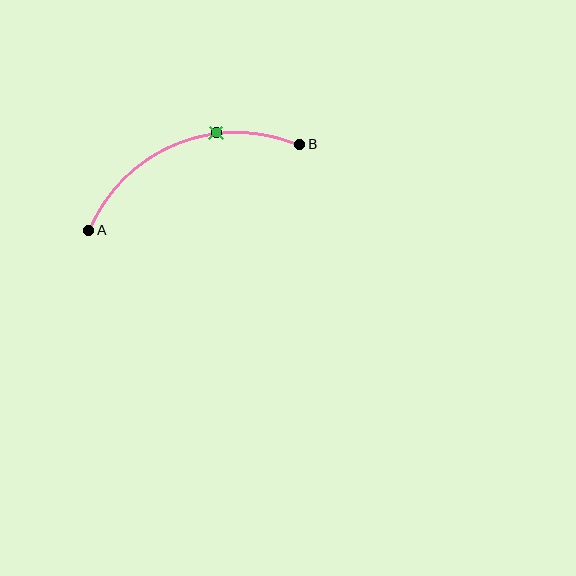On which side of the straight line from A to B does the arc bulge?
The arc bulges above the straight line connecting A and B.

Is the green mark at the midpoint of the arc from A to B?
No. The green mark lies on the arc but is closer to endpoint B. The arc midpoint would be at the point on the curve equidistant along the arc from both A and B.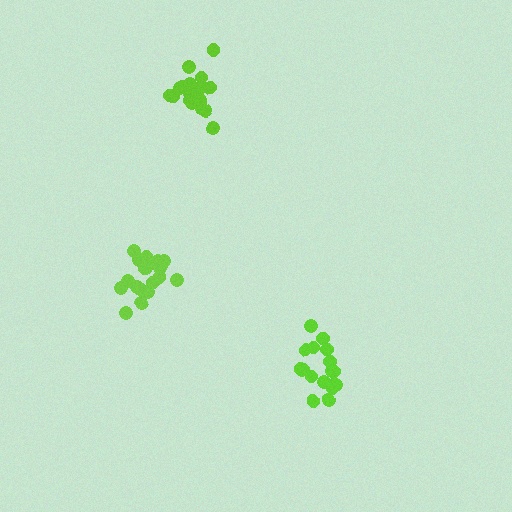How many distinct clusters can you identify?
There are 3 distinct clusters.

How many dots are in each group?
Group 1: 20 dots, Group 2: 17 dots, Group 3: 20 dots (57 total).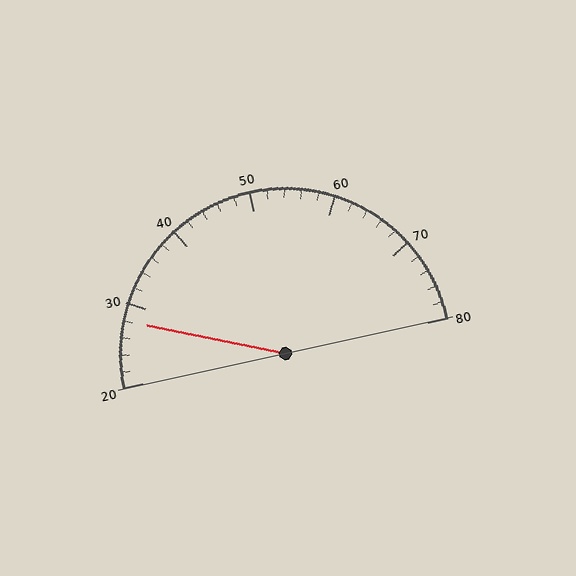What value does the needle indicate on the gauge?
The needle indicates approximately 28.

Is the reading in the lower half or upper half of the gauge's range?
The reading is in the lower half of the range (20 to 80).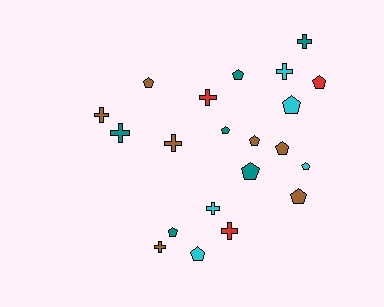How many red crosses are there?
There are 2 red crosses.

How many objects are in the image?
There are 21 objects.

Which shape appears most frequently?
Pentagon, with 12 objects.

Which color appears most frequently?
Brown, with 7 objects.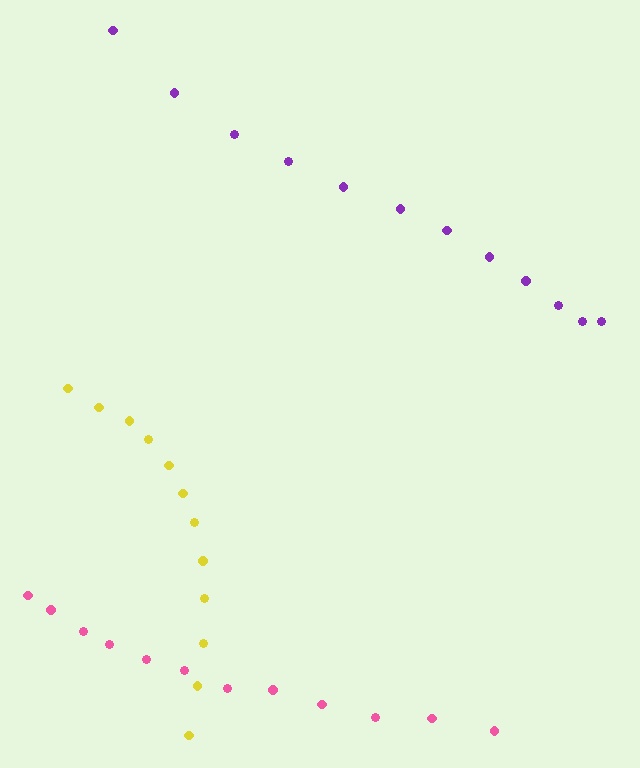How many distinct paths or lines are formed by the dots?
There are 3 distinct paths.